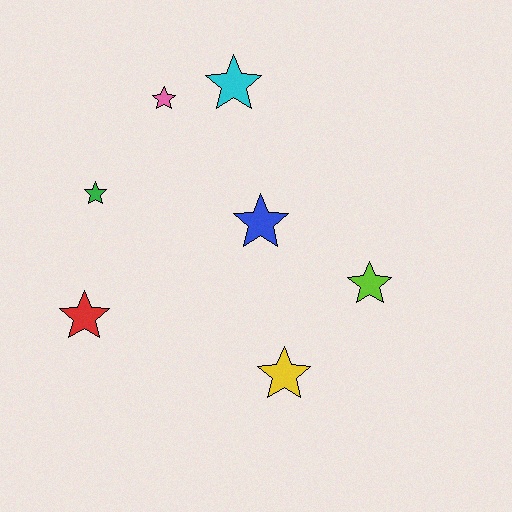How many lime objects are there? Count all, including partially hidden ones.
There is 1 lime object.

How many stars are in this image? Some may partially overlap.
There are 7 stars.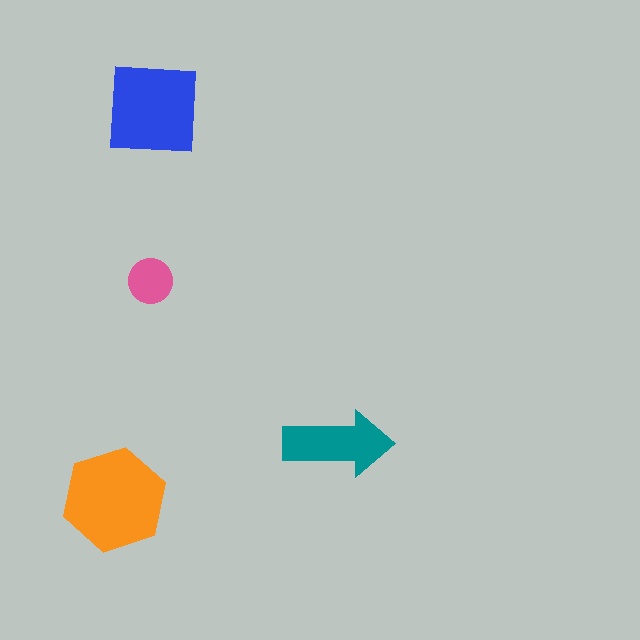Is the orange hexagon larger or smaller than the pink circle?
Larger.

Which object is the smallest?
The pink circle.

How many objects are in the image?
There are 4 objects in the image.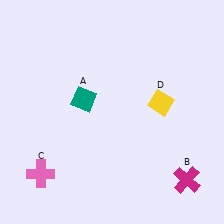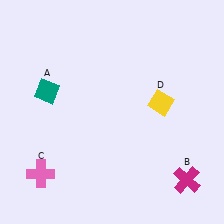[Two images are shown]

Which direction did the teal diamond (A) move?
The teal diamond (A) moved left.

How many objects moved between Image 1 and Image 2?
1 object moved between the two images.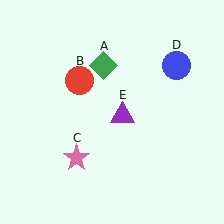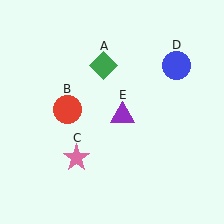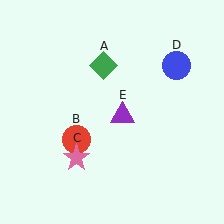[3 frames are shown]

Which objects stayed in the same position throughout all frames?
Green diamond (object A) and pink star (object C) and blue circle (object D) and purple triangle (object E) remained stationary.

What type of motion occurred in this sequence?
The red circle (object B) rotated counterclockwise around the center of the scene.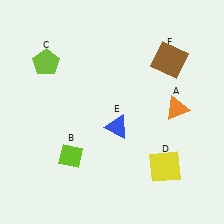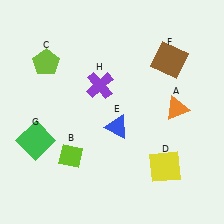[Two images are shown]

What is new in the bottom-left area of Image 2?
A green square (G) was added in the bottom-left area of Image 2.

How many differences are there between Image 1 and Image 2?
There are 2 differences between the two images.